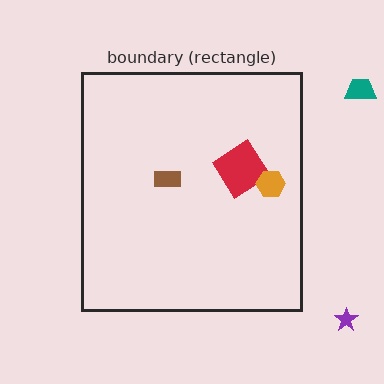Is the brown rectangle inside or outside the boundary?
Inside.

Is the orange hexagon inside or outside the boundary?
Inside.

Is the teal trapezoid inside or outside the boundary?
Outside.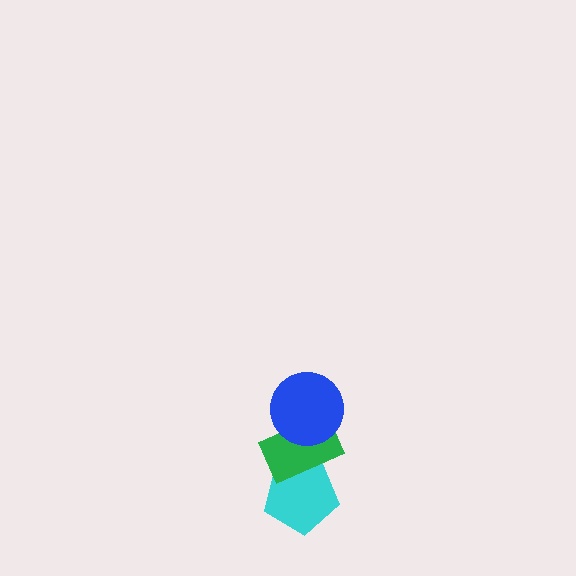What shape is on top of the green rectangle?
The blue circle is on top of the green rectangle.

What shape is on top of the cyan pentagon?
The green rectangle is on top of the cyan pentagon.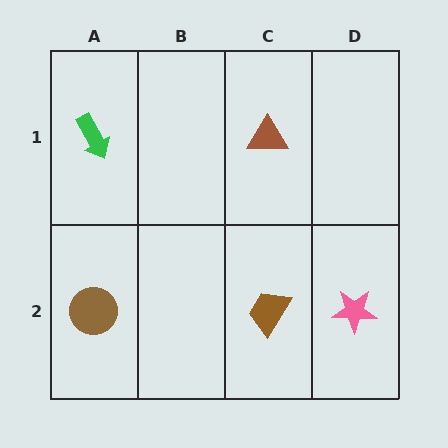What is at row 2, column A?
A brown circle.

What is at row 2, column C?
A brown trapezoid.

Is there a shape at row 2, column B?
No, that cell is empty.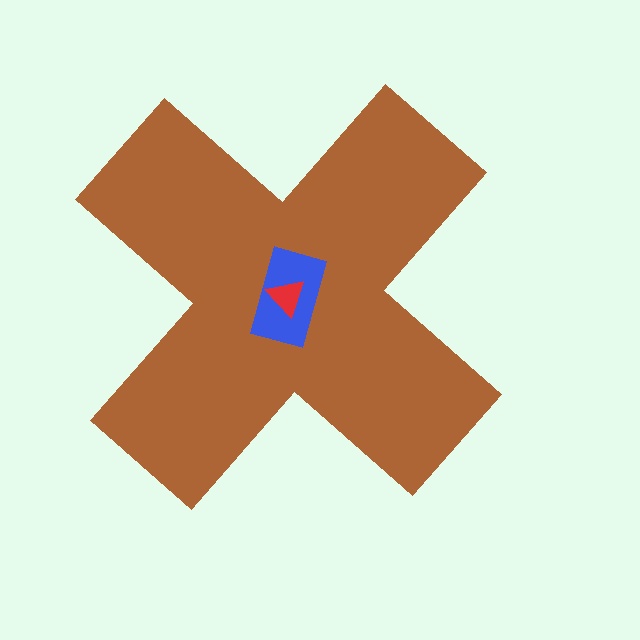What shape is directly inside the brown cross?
The blue rectangle.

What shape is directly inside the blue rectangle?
The red triangle.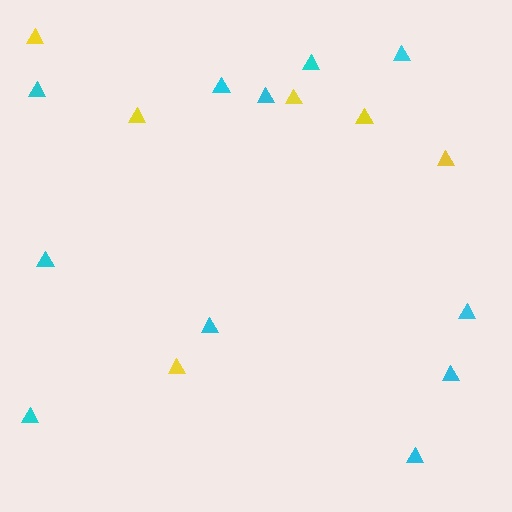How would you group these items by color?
There are 2 groups: one group of cyan triangles (11) and one group of yellow triangles (6).